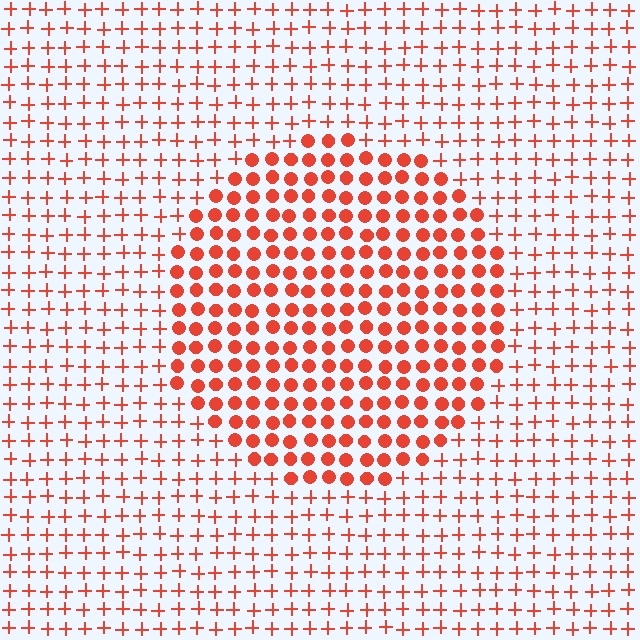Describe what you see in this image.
The image is filled with small red elements arranged in a uniform grid. A circle-shaped region contains circles, while the surrounding area contains plus signs. The boundary is defined purely by the change in element shape.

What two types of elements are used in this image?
The image uses circles inside the circle region and plus signs outside it.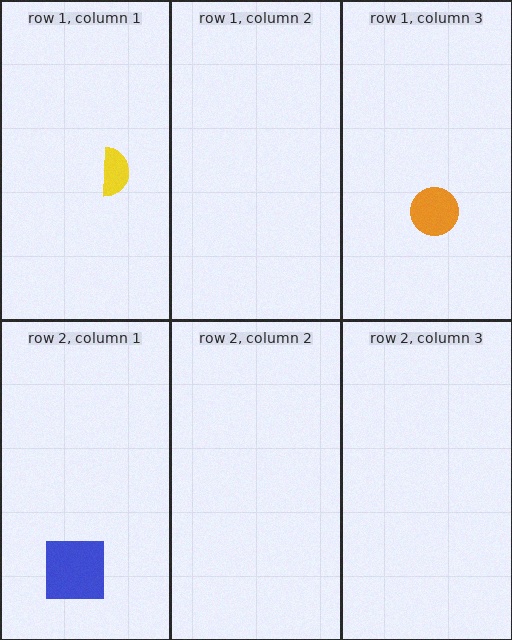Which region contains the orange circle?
The row 1, column 3 region.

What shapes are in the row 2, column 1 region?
The blue square.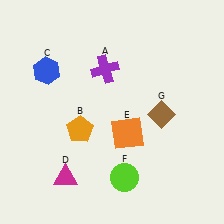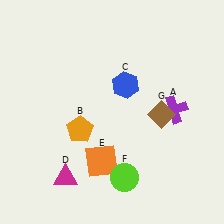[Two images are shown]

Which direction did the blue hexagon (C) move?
The blue hexagon (C) moved right.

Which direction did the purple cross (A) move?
The purple cross (A) moved right.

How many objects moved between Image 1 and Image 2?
3 objects moved between the two images.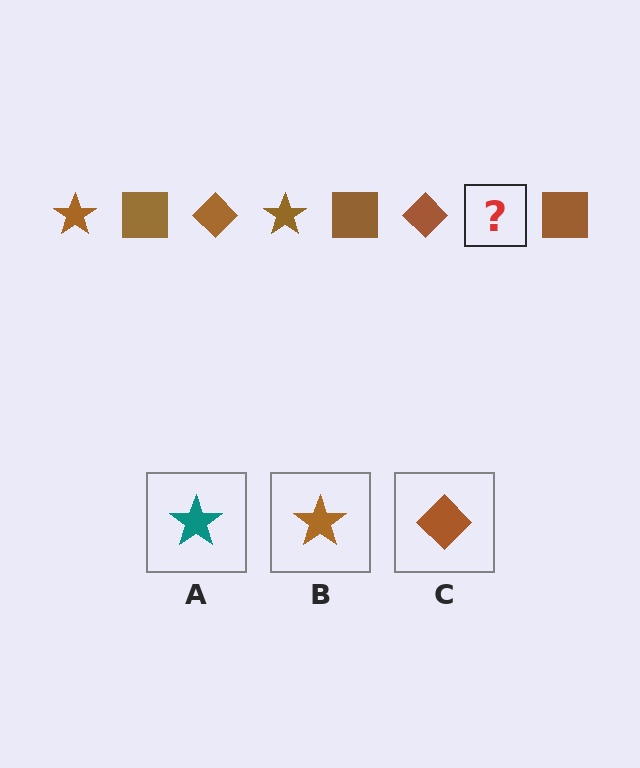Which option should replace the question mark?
Option B.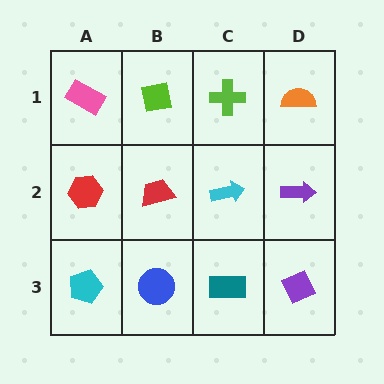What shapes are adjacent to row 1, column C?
A cyan arrow (row 2, column C), a lime square (row 1, column B), an orange semicircle (row 1, column D).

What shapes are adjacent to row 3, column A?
A red hexagon (row 2, column A), a blue circle (row 3, column B).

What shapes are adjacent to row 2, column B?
A lime square (row 1, column B), a blue circle (row 3, column B), a red hexagon (row 2, column A), a cyan arrow (row 2, column C).